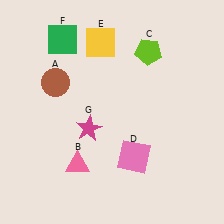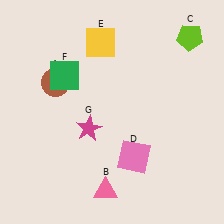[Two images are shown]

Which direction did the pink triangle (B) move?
The pink triangle (B) moved right.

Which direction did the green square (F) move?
The green square (F) moved down.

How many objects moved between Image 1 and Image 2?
3 objects moved between the two images.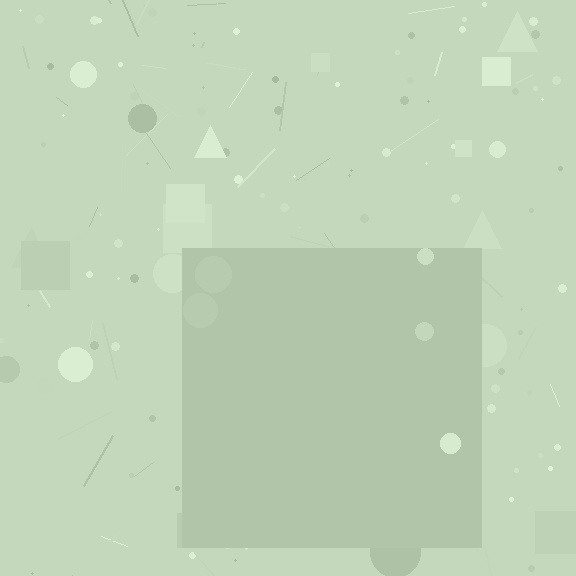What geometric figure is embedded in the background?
A square is embedded in the background.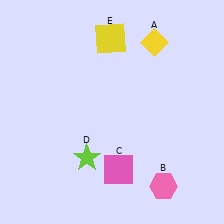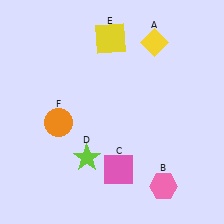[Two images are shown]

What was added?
An orange circle (F) was added in Image 2.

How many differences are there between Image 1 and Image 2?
There is 1 difference between the two images.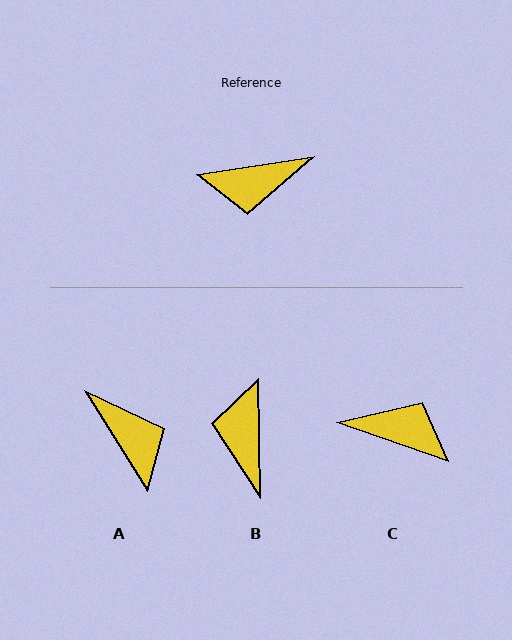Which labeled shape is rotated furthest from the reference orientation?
C, about 152 degrees away.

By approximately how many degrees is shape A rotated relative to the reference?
Approximately 113 degrees counter-clockwise.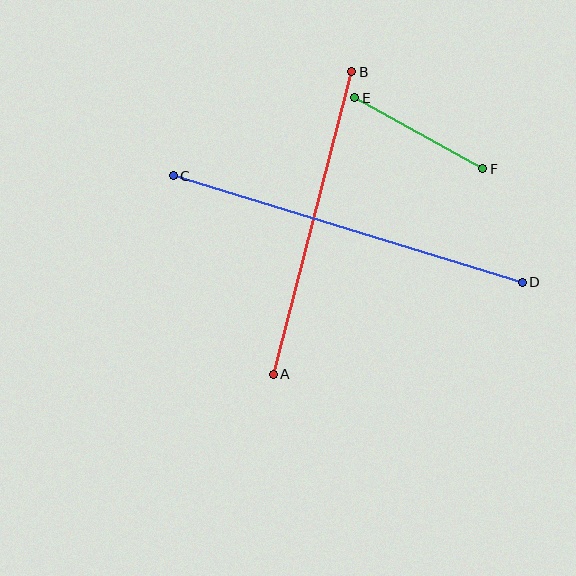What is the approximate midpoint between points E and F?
The midpoint is at approximately (418, 133) pixels.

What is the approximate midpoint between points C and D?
The midpoint is at approximately (348, 229) pixels.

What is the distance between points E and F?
The distance is approximately 146 pixels.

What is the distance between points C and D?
The distance is approximately 365 pixels.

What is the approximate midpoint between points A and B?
The midpoint is at approximately (313, 223) pixels.